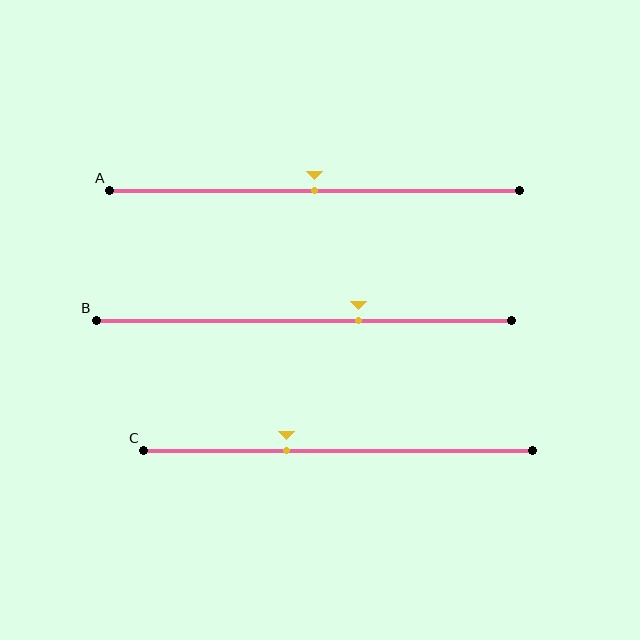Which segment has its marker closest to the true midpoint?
Segment A has its marker closest to the true midpoint.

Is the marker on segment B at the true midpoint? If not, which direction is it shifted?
No, the marker on segment B is shifted to the right by about 13% of the segment length.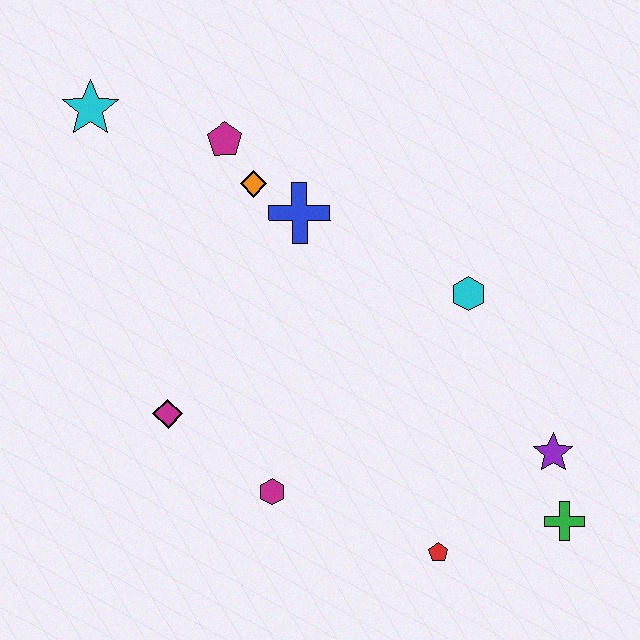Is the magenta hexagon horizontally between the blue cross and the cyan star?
Yes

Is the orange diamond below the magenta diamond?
No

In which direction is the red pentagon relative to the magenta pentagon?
The red pentagon is below the magenta pentagon.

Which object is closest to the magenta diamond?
The magenta hexagon is closest to the magenta diamond.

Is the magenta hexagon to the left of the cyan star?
No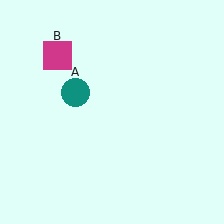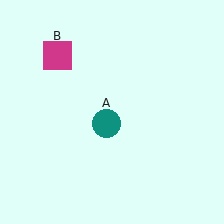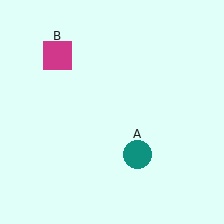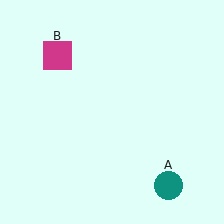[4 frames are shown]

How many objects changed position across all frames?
1 object changed position: teal circle (object A).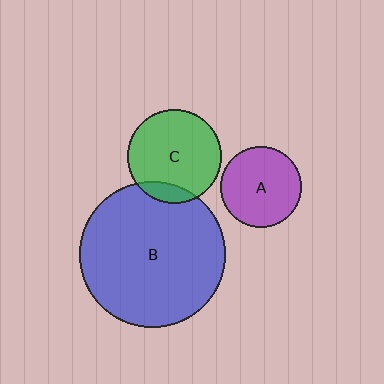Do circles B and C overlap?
Yes.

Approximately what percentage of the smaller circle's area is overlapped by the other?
Approximately 10%.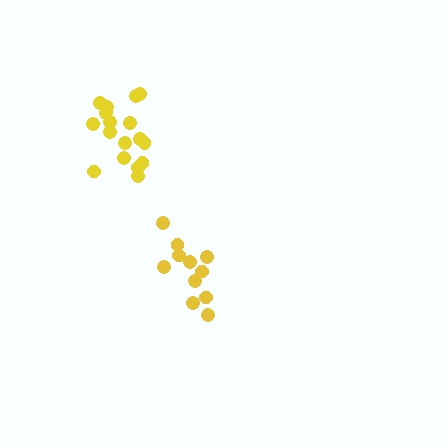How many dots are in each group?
Group 1: 17 dots, Group 2: 11 dots (28 total).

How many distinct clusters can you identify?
There are 2 distinct clusters.